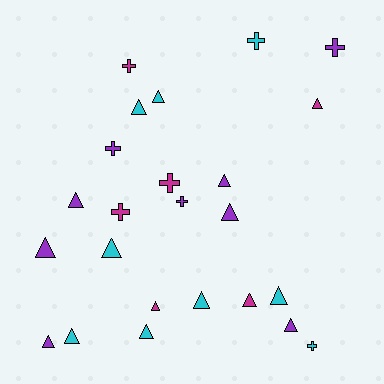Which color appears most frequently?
Cyan, with 9 objects.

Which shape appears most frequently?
Triangle, with 16 objects.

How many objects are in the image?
There are 24 objects.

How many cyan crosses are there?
There are 2 cyan crosses.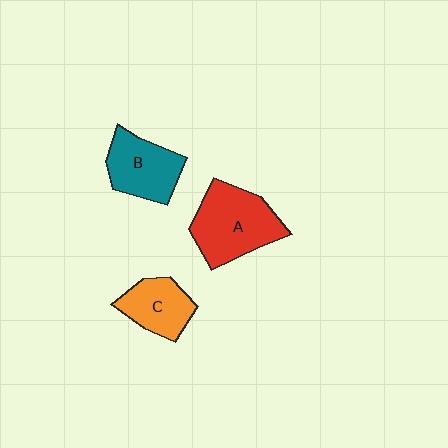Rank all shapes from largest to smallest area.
From largest to smallest: A (red), B (teal), C (orange).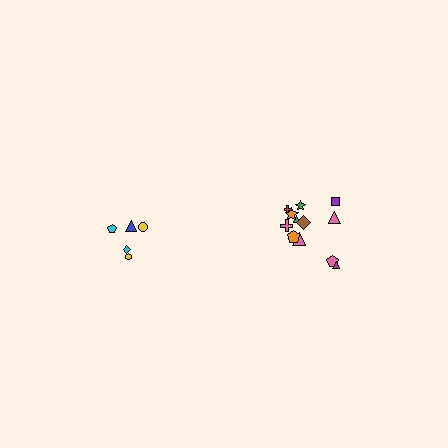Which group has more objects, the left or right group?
The right group.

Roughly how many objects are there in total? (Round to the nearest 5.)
Roughly 15 objects in total.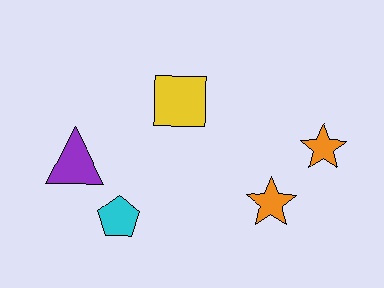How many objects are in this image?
There are 5 objects.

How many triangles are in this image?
There is 1 triangle.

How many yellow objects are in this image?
There is 1 yellow object.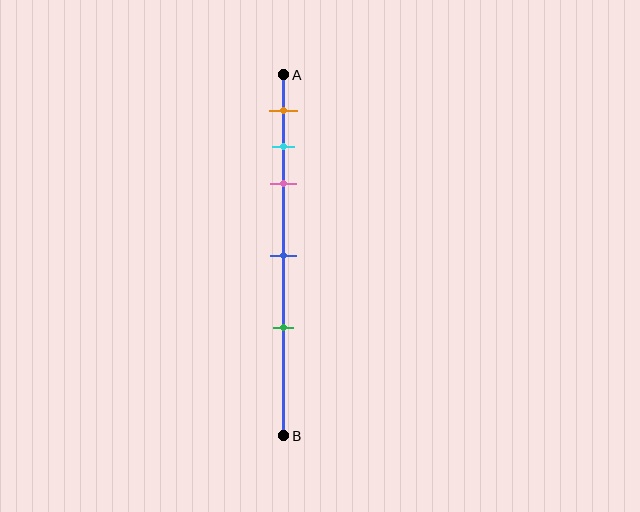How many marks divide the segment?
There are 5 marks dividing the segment.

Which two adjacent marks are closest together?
The cyan and pink marks are the closest adjacent pair.